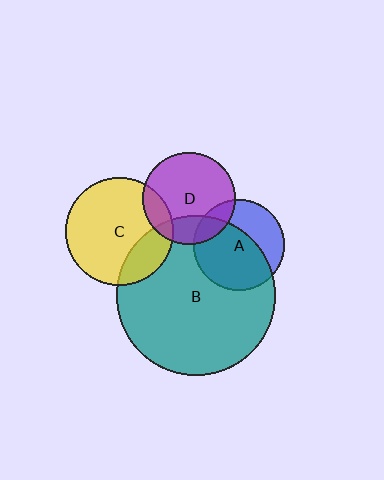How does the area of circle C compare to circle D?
Approximately 1.4 times.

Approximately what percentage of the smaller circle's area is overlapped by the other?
Approximately 60%.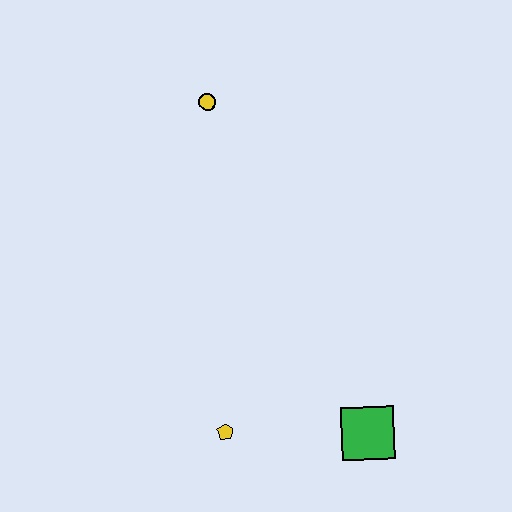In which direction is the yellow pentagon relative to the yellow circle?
The yellow pentagon is below the yellow circle.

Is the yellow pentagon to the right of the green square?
No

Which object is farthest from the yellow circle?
The green square is farthest from the yellow circle.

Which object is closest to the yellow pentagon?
The green square is closest to the yellow pentagon.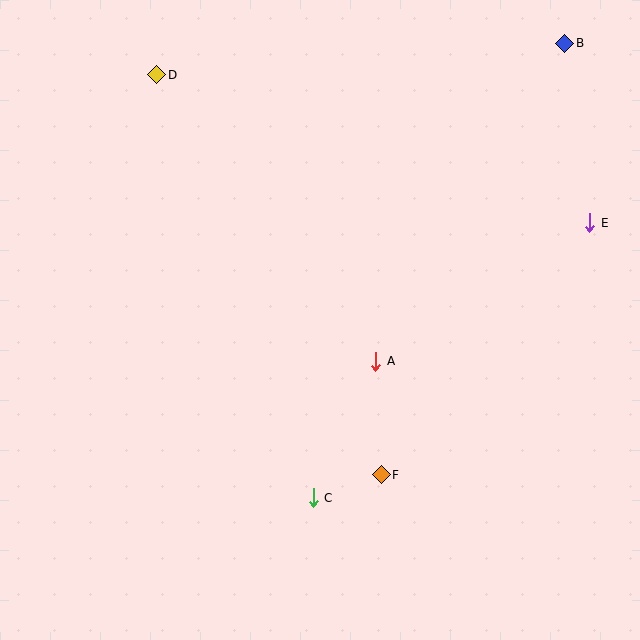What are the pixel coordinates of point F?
Point F is at (381, 475).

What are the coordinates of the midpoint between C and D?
The midpoint between C and D is at (235, 286).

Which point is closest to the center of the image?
Point A at (376, 361) is closest to the center.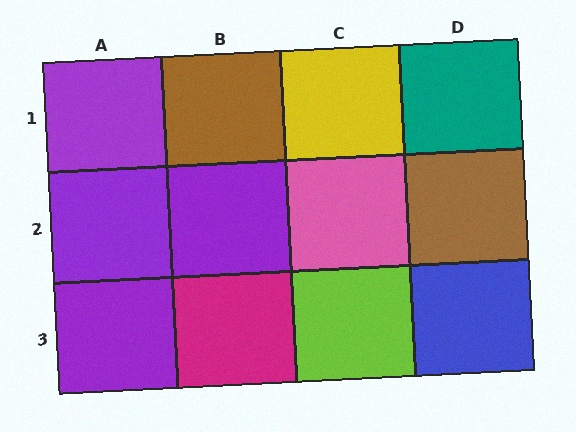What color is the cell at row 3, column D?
Blue.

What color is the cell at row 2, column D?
Brown.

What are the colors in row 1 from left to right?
Purple, brown, yellow, teal.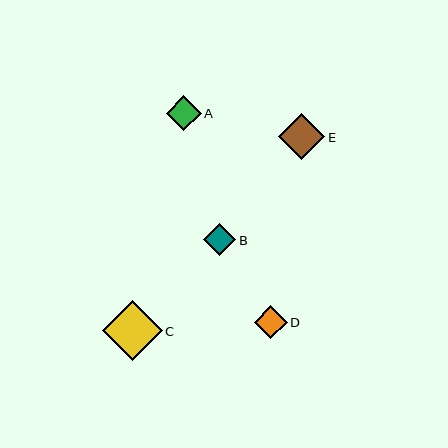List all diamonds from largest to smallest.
From largest to smallest: C, E, A, D, B.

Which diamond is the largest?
Diamond C is the largest with a size of approximately 60 pixels.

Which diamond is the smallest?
Diamond B is the smallest with a size of approximately 32 pixels.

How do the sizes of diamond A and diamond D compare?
Diamond A and diamond D are approximately the same size.